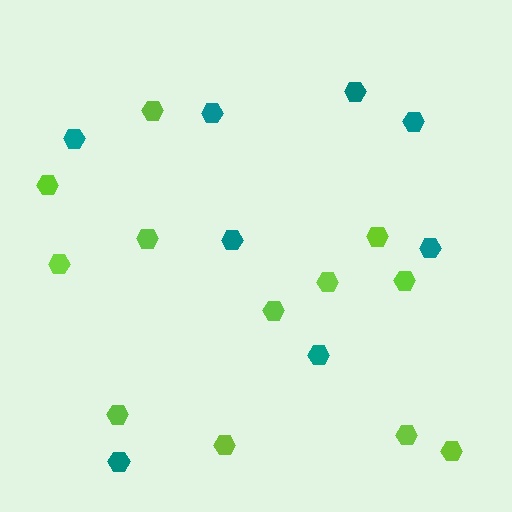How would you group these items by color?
There are 2 groups: one group of lime hexagons (12) and one group of teal hexagons (8).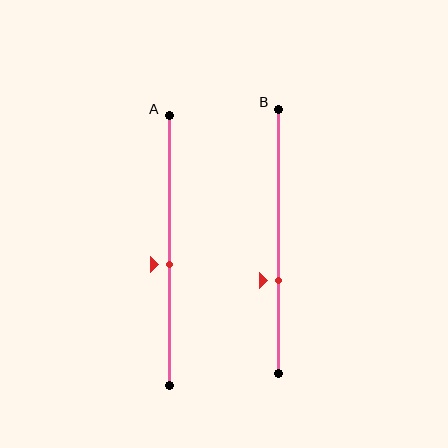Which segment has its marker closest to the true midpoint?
Segment A has its marker closest to the true midpoint.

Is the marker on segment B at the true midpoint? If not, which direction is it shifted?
No, the marker on segment B is shifted downward by about 15% of the segment length.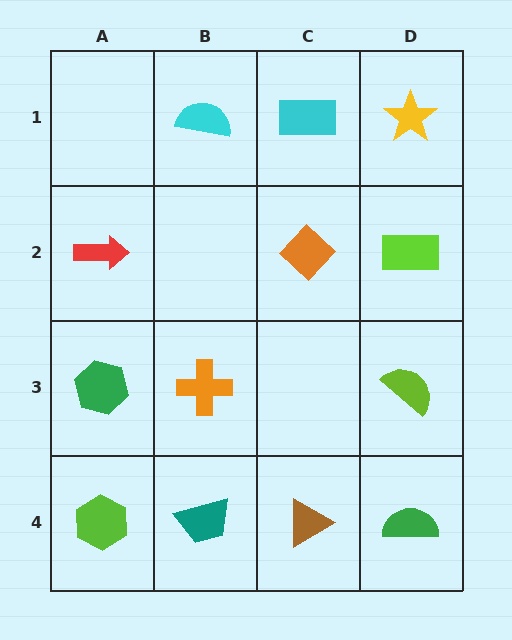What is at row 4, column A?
A lime hexagon.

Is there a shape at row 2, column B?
No, that cell is empty.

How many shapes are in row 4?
4 shapes.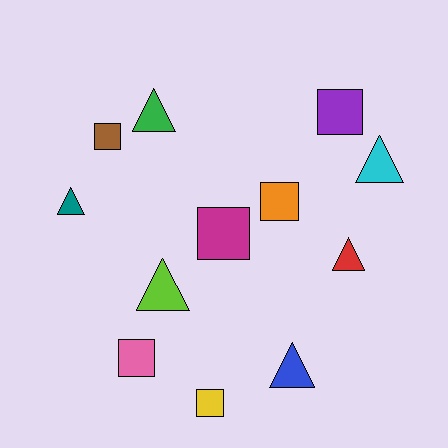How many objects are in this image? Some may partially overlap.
There are 12 objects.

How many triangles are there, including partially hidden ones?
There are 6 triangles.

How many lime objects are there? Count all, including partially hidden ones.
There is 1 lime object.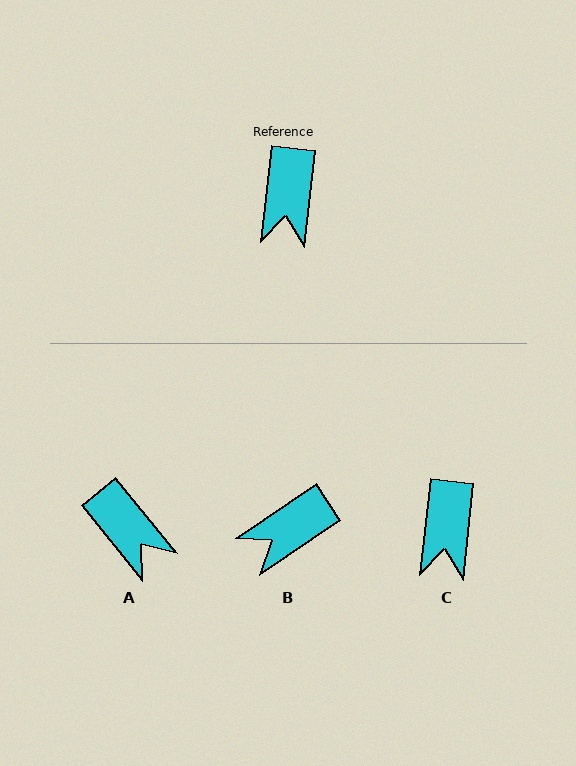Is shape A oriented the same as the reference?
No, it is off by about 45 degrees.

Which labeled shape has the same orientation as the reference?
C.